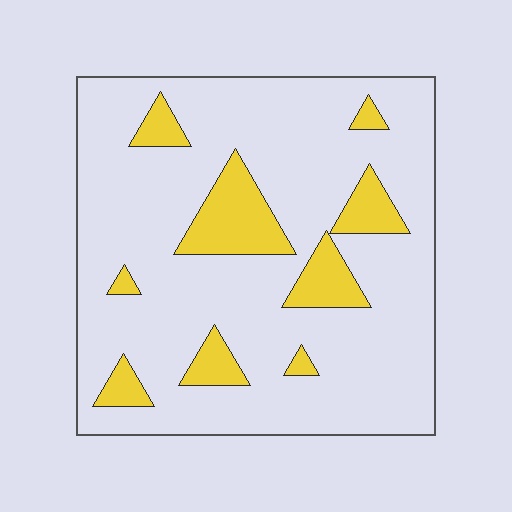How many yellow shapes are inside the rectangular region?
9.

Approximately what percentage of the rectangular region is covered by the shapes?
Approximately 15%.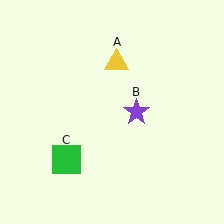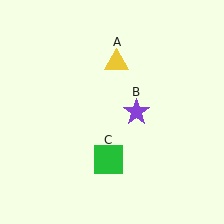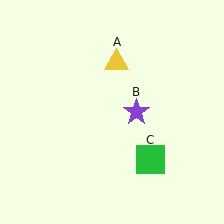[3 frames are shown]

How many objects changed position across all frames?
1 object changed position: green square (object C).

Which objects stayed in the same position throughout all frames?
Yellow triangle (object A) and purple star (object B) remained stationary.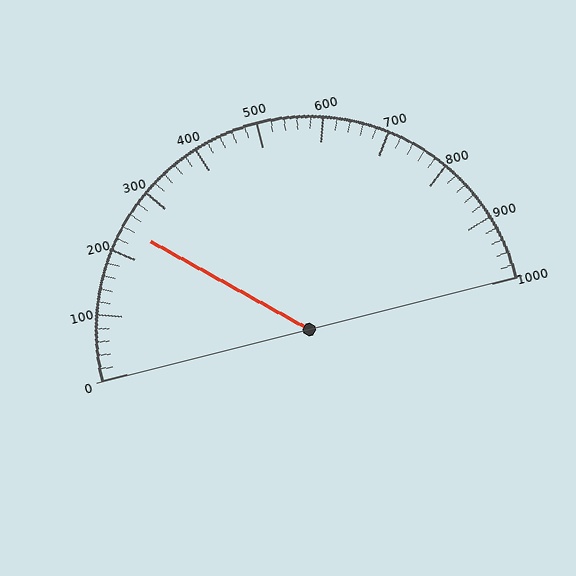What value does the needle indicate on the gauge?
The needle indicates approximately 240.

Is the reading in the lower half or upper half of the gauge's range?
The reading is in the lower half of the range (0 to 1000).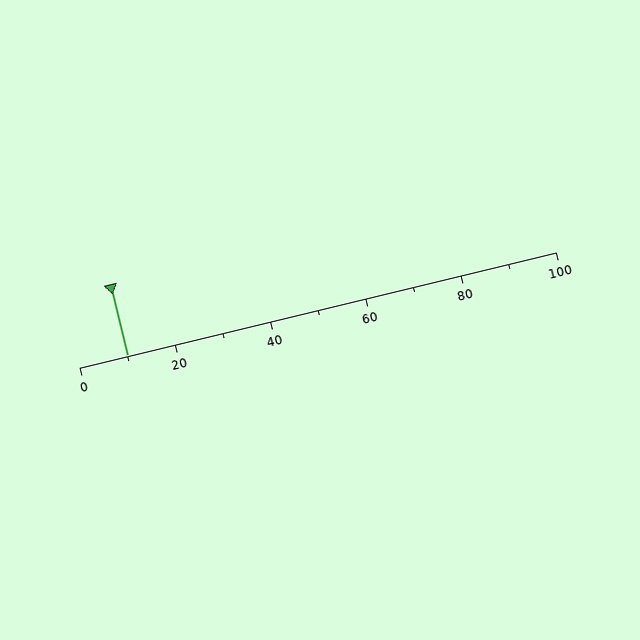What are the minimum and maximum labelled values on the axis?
The axis runs from 0 to 100.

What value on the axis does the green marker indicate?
The marker indicates approximately 10.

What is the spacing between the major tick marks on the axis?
The major ticks are spaced 20 apart.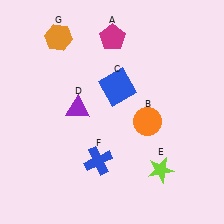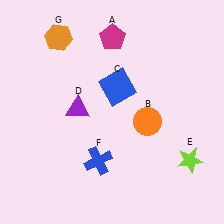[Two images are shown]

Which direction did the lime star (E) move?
The lime star (E) moved right.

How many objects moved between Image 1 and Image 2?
1 object moved between the two images.